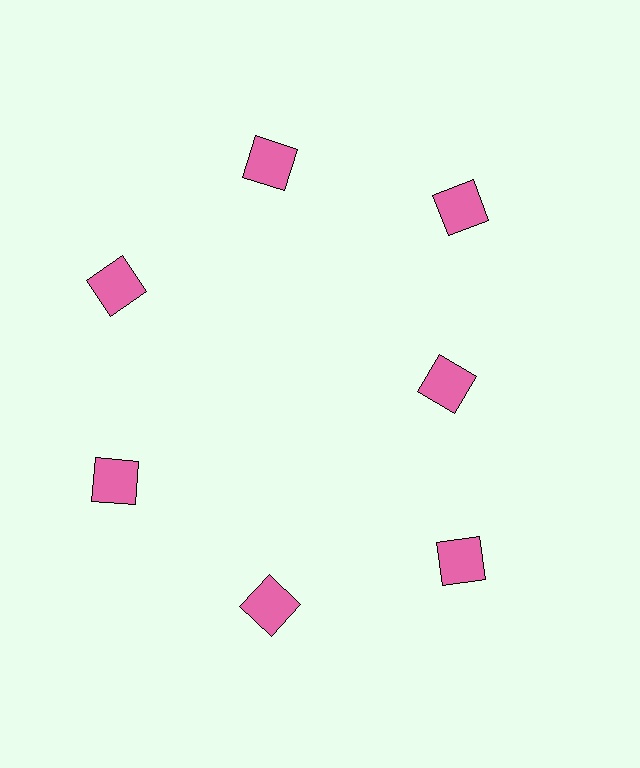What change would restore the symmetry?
The symmetry would be restored by moving it outward, back onto the ring so that all 7 squares sit at equal angles and equal distance from the center.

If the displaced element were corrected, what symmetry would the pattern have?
It would have 7-fold rotational symmetry — the pattern would map onto itself every 51 degrees.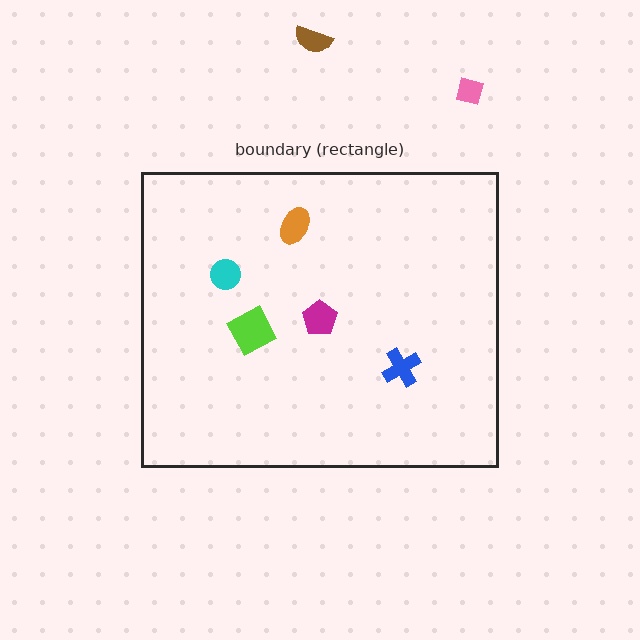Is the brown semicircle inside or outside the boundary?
Outside.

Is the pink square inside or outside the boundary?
Outside.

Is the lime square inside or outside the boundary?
Inside.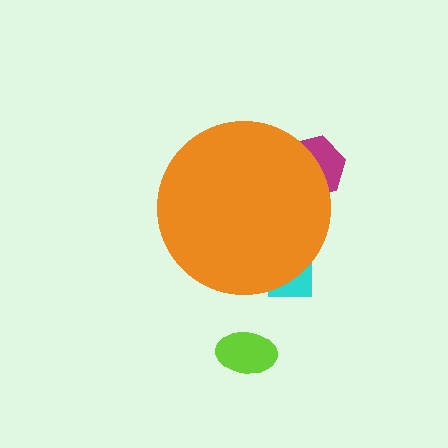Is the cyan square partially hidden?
Yes, the cyan square is partially hidden behind the orange circle.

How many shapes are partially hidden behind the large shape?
2 shapes are partially hidden.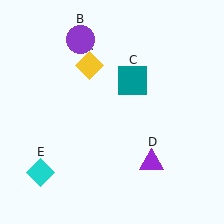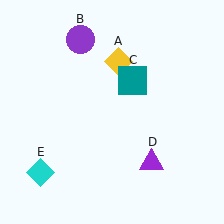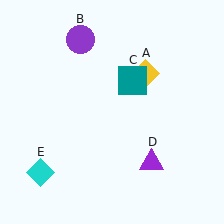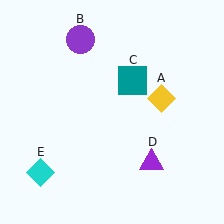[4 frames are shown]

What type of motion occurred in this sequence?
The yellow diamond (object A) rotated clockwise around the center of the scene.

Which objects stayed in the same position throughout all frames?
Purple circle (object B) and teal square (object C) and purple triangle (object D) and cyan diamond (object E) remained stationary.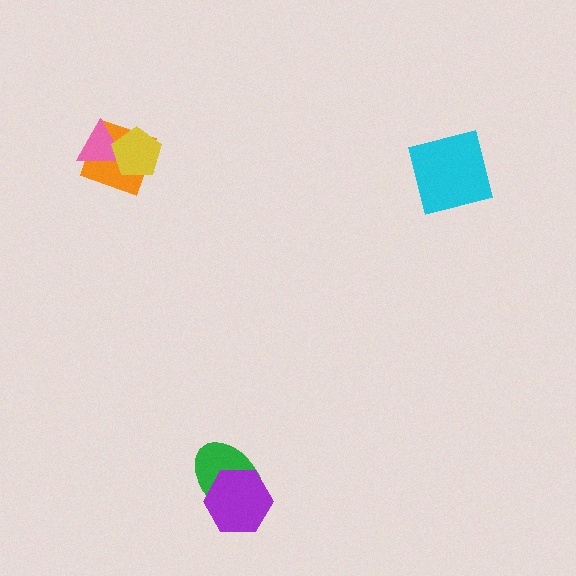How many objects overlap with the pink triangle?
2 objects overlap with the pink triangle.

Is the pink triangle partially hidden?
Yes, it is partially covered by another shape.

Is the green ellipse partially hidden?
Yes, it is partially covered by another shape.